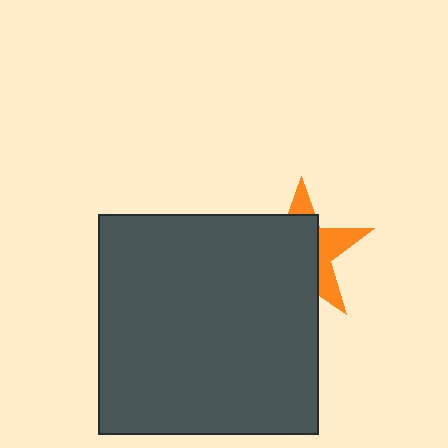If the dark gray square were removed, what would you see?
You would see the complete orange star.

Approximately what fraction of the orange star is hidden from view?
Roughly 65% of the orange star is hidden behind the dark gray square.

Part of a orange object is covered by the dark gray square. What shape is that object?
It is a star.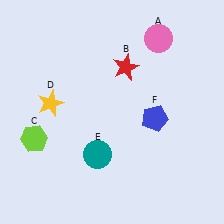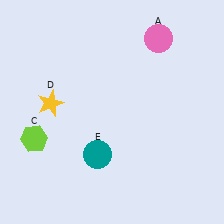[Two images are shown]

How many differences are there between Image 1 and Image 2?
There are 2 differences between the two images.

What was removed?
The blue pentagon (F), the red star (B) were removed in Image 2.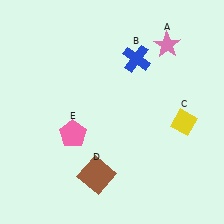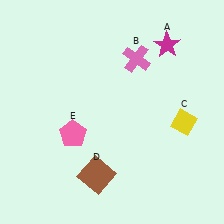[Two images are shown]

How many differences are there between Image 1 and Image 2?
There are 2 differences between the two images.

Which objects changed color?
A changed from pink to magenta. B changed from blue to pink.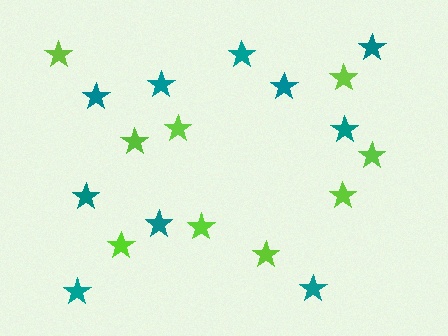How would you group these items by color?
There are 2 groups: one group of teal stars (10) and one group of lime stars (9).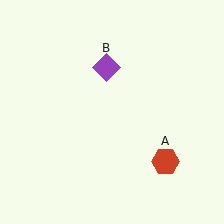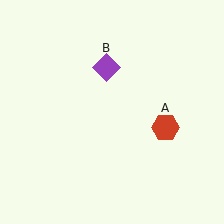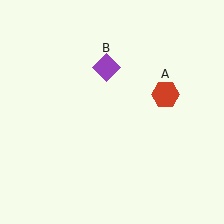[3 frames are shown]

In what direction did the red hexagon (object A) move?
The red hexagon (object A) moved up.